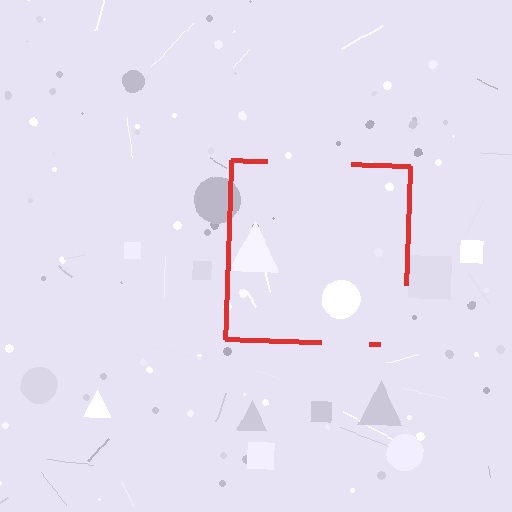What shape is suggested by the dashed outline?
The dashed outline suggests a square.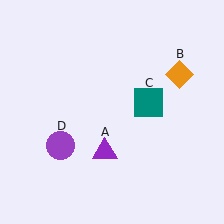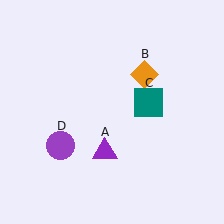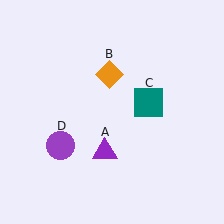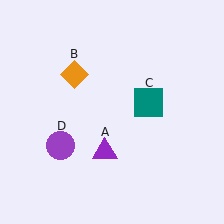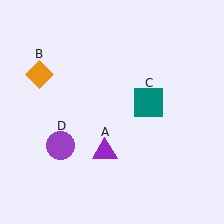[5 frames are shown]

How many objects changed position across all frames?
1 object changed position: orange diamond (object B).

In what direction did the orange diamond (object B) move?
The orange diamond (object B) moved left.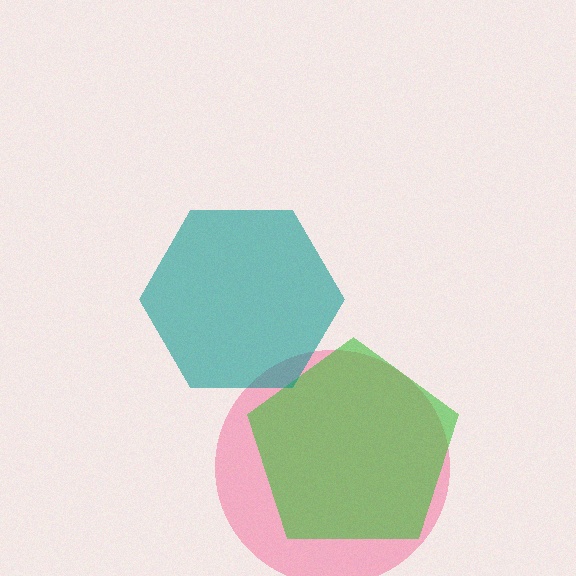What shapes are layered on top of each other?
The layered shapes are: a pink circle, a green pentagon, a teal hexagon.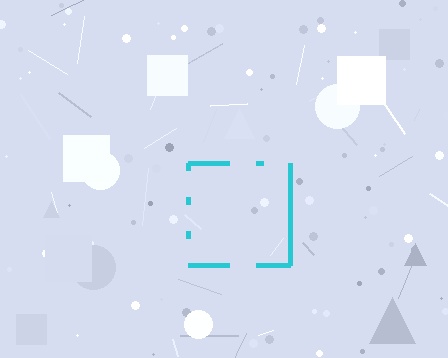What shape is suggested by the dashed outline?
The dashed outline suggests a square.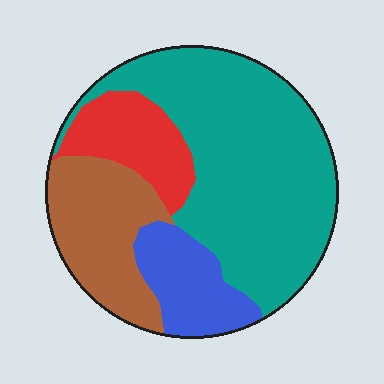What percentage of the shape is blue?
Blue covers around 15% of the shape.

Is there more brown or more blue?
Brown.